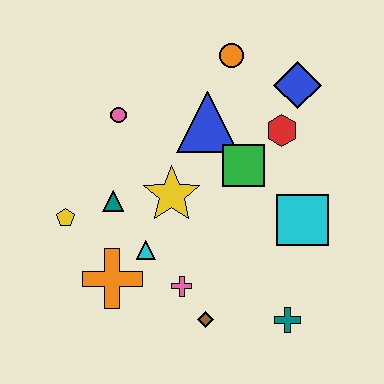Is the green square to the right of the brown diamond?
Yes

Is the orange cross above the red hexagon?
No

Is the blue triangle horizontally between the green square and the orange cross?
Yes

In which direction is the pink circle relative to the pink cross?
The pink circle is above the pink cross.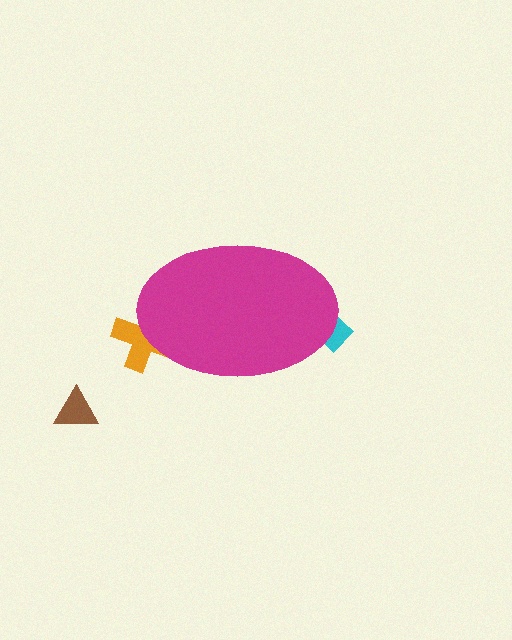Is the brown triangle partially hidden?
No, the brown triangle is fully visible.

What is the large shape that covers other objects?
A magenta ellipse.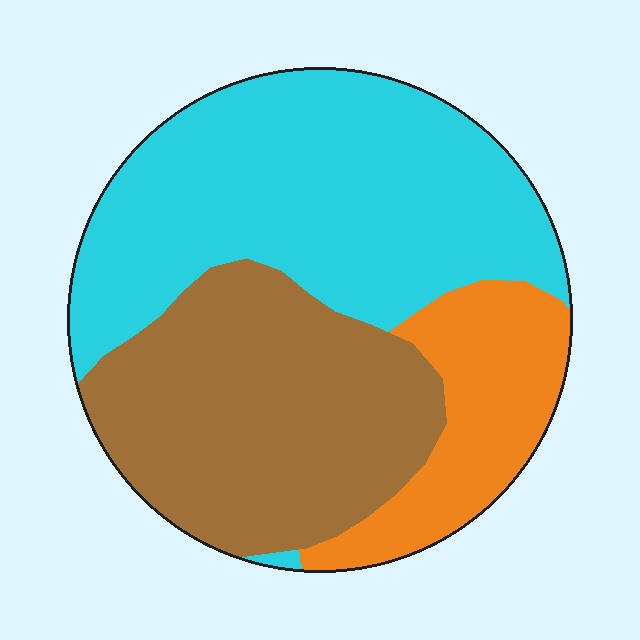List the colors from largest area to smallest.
From largest to smallest: cyan, brown, orange.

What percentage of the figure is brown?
Brown covers around 35% of the figure.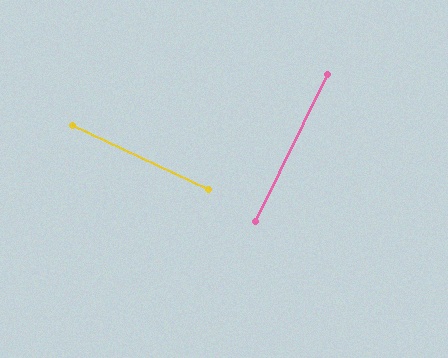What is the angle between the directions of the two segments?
Approximately 89 degrees.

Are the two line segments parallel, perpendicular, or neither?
Perpendicular — they meet at approximately 89°.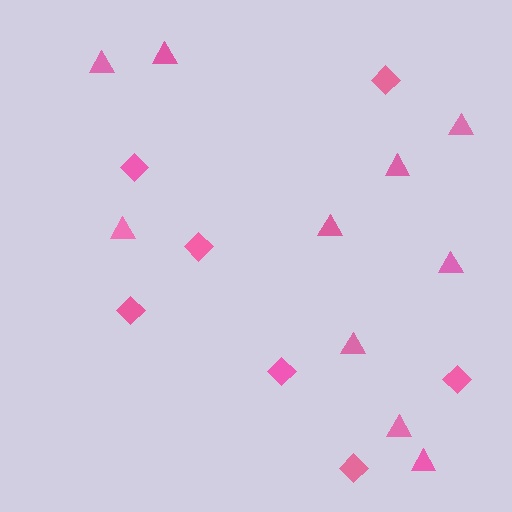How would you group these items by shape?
There are 2 groups: one group of triangles (10) and one group of diamonds (7).